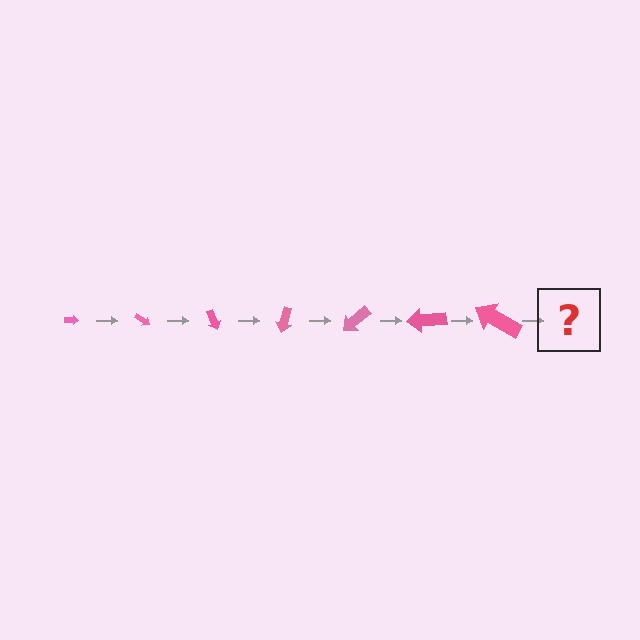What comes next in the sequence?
The next element should be an arrow, larger than the previous one and rotated 245 degrees from the start.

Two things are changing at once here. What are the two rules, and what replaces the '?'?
The two rules are that the arrow grows larger each step and it rotates 35 degrees each step. The '?' should be an arrow, larger than the previous one and rotated 245 degrees from the start.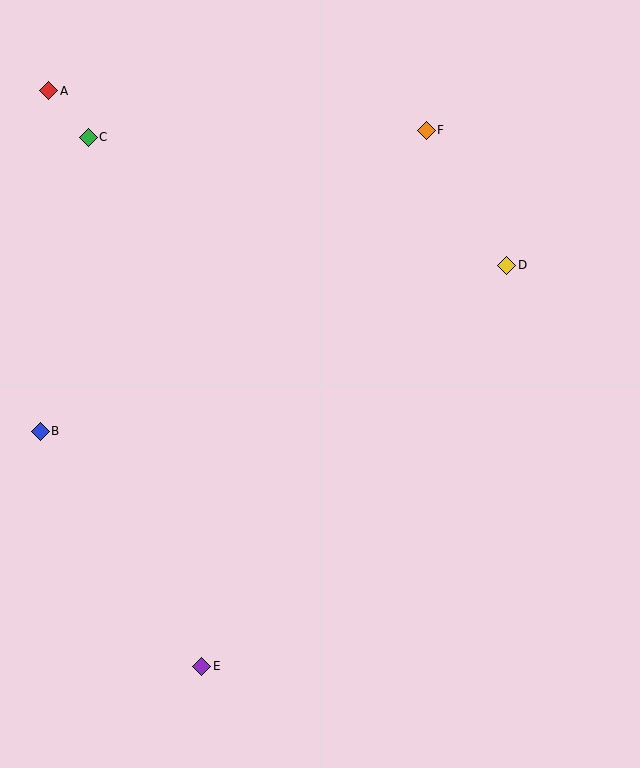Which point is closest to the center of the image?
Point D at (507, 265) is closest to the center.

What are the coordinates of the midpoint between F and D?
The midpoint between F and D is at (467, 198).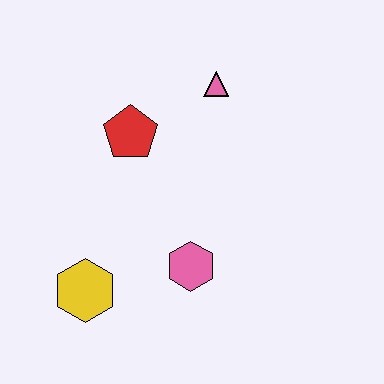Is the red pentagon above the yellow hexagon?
Yes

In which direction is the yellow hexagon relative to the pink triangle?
The yellow hexagon is below the pink triangle.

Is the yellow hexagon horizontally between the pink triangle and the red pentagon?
No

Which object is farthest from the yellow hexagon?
The pink triangle is farthest from the yellow hexagon.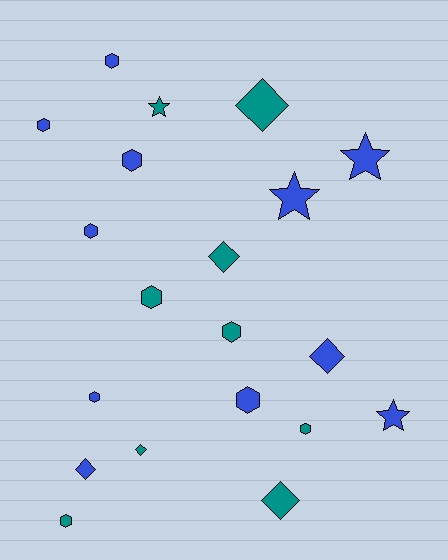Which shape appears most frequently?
Hexagon, with 10 objects.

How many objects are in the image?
There are 20 objects.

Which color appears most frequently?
Blue, with 11 objects.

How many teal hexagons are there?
There are 4 teal hexagons.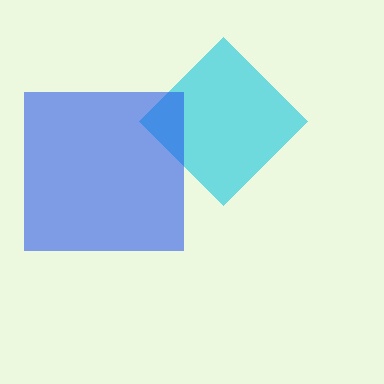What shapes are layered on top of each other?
The layered shapes are: a cyan diamond, a blue square.